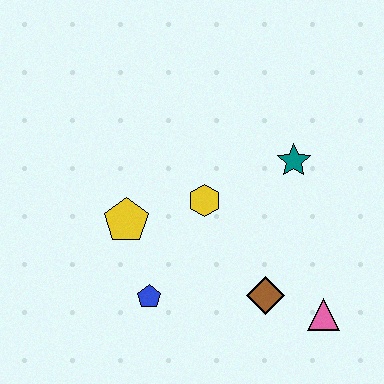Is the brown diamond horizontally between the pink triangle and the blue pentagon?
Yes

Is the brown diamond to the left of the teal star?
Yes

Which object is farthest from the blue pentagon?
The teal star is farthest from the blue pentagon.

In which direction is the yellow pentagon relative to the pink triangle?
The yellow pentagon is to the left of the pink triangle.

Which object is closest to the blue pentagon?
The yellow pentagon is closest to the blue pentagon.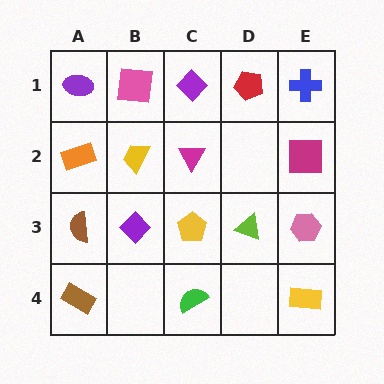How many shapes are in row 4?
3 shapes.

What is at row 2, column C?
A magenta triangle.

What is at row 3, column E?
A pink hexagon.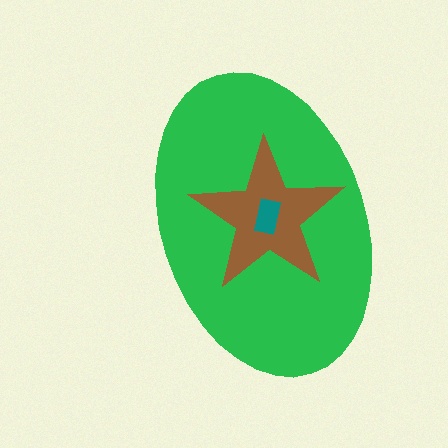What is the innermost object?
The teal rectangle.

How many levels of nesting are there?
3.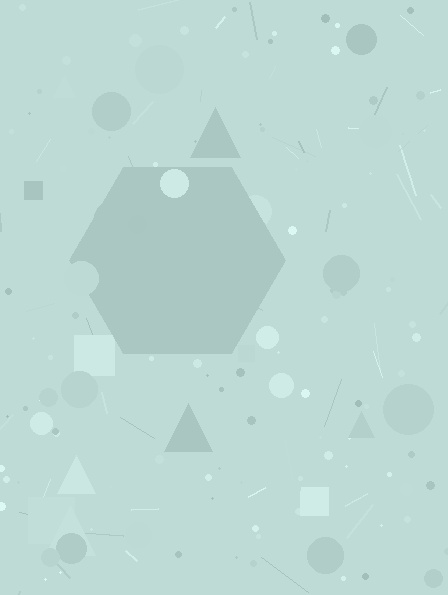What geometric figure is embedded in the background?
A hexagon is embedded in the background.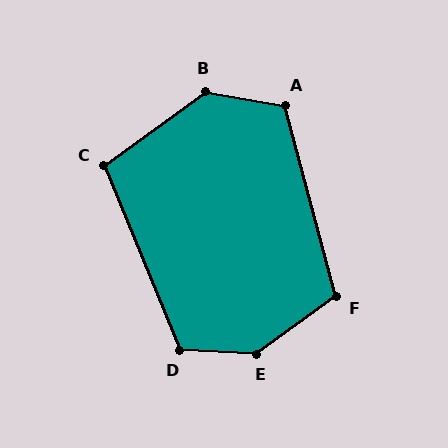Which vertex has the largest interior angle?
E, at approximately 142 degrees.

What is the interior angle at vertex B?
Approximately 134 degrees (obtuse).